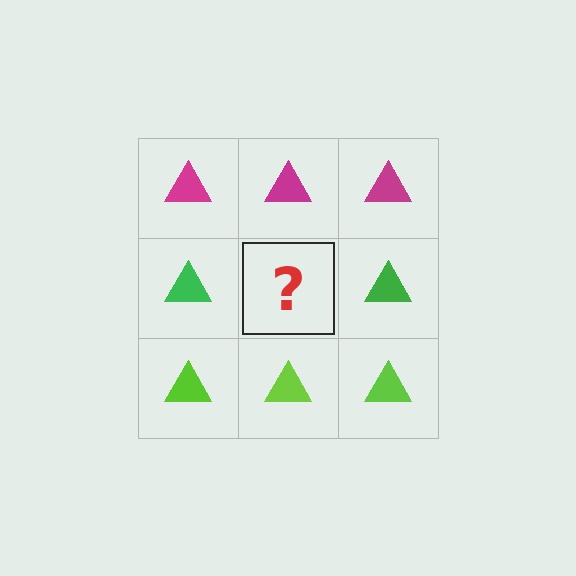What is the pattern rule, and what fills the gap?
The rule is that each row has a consistent color. The gap should be filled with a green triangle.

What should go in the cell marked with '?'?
The missing cell should contain a green triangle.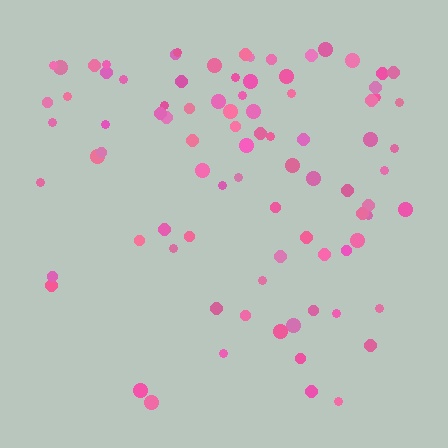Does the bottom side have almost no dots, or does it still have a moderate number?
Still a moderate number, just noticeably fewer than the top.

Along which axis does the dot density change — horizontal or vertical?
Vertical.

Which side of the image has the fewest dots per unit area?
The bottom.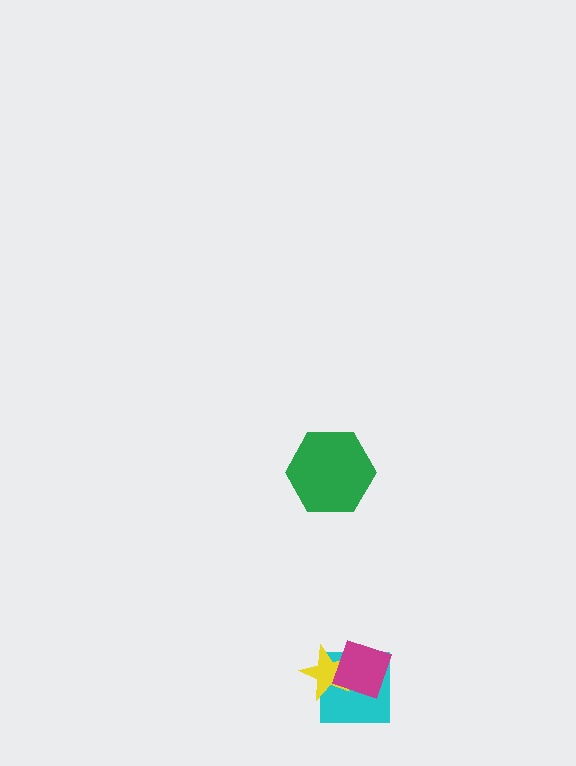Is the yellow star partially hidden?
Yes, it is partially covered by another shape.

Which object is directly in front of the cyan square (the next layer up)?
The yellow star is directly in front of the cyan square.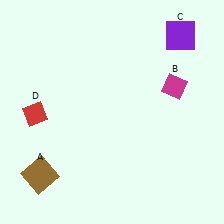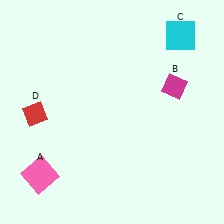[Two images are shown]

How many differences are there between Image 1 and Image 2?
There are 2 differences between the two images.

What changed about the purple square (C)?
In Image 1, C is purple. In Image 2, it changed to cyan.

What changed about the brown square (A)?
In Image 1, A is brown. In Image 2, it changed to pink.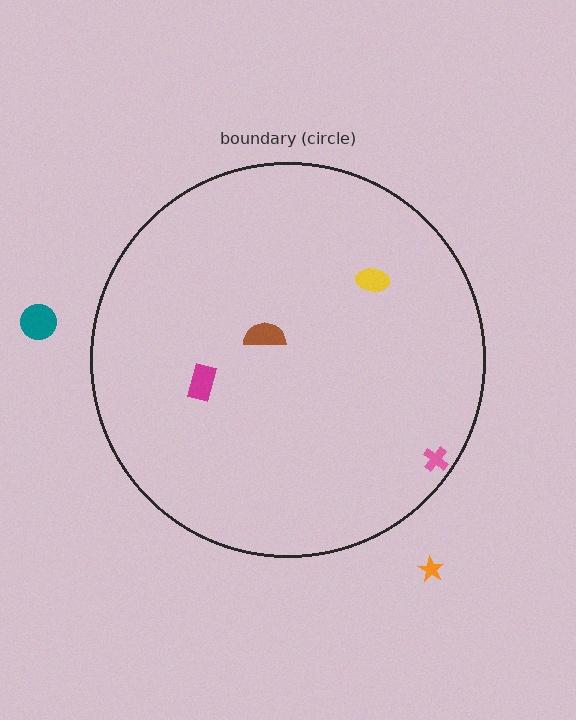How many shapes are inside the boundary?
4 inside, 2 outside.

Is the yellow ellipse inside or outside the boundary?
Inside.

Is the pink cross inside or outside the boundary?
Inside.